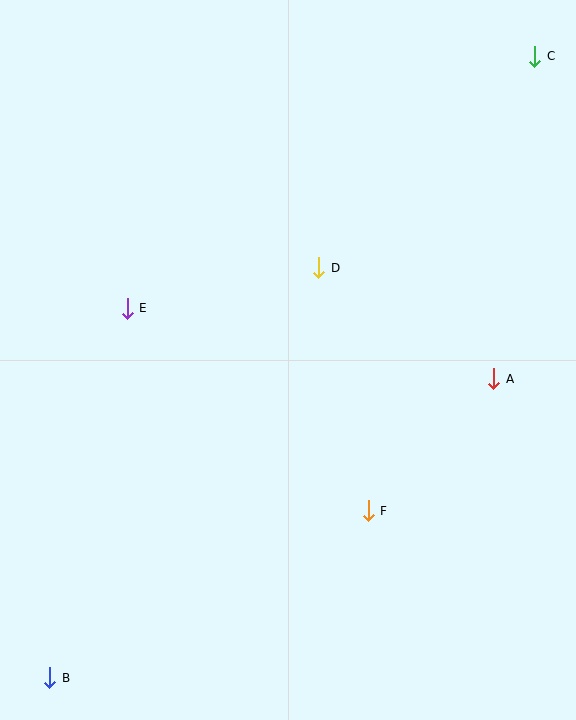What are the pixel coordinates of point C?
Point C is at (535, 56).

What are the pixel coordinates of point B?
Point B is at (50, 678).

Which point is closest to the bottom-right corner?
Point F is closest to the bottom-right corner.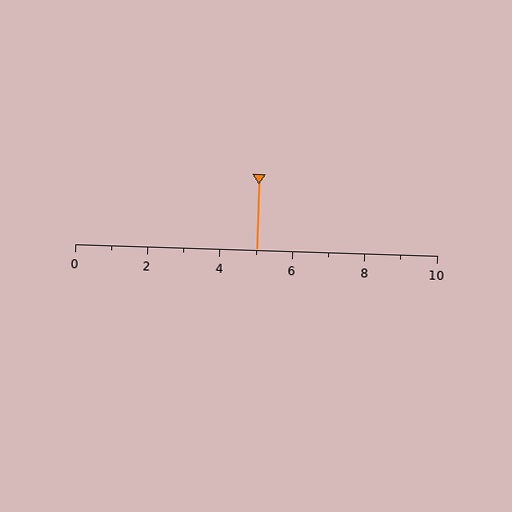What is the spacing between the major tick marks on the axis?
The major ticks are spaced 2 apart.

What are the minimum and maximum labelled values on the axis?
The axis runs from 0 to 10.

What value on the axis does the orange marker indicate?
The marker indicates approximately 5.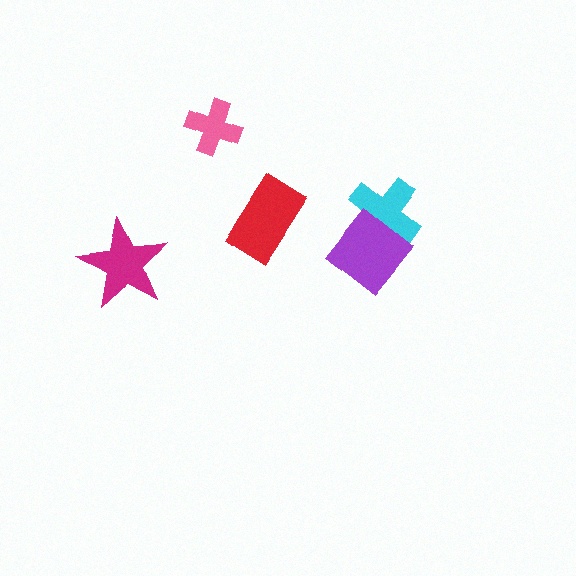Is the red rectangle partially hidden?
No, no other shape covers it.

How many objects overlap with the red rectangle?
0 objects overlap with the red rectangle.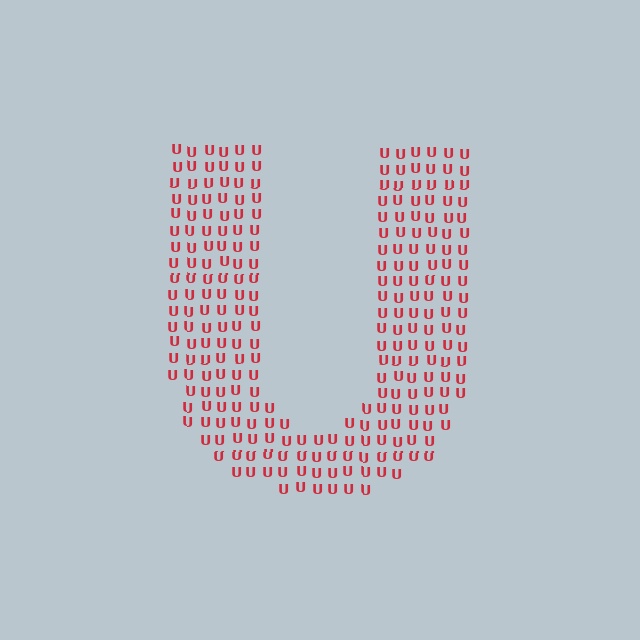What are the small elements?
The small elements are letter U's.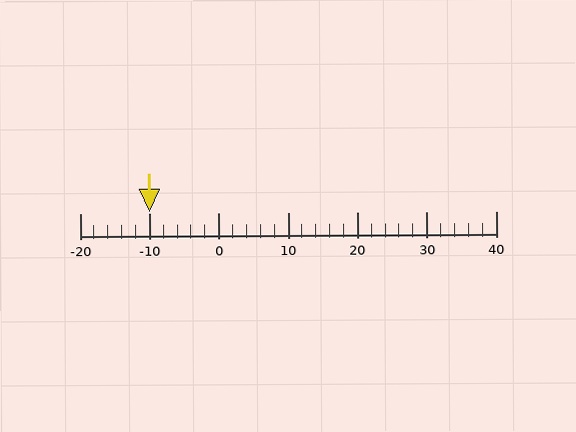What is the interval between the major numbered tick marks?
The major tick marks are spaced 10 units apart.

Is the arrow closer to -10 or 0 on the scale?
The arrow is closer to -10.